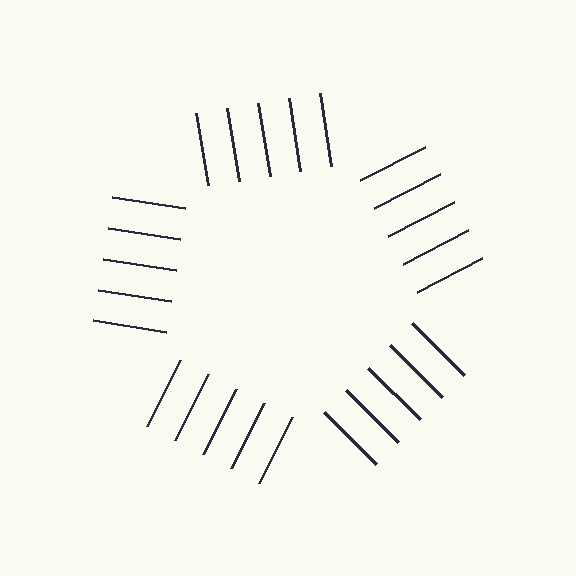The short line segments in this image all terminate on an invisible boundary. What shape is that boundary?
An illusory pentagon — the line segments terminate on its edges but no continuous stroke is drawn.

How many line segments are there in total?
25 — 5 along each of the 5 edges.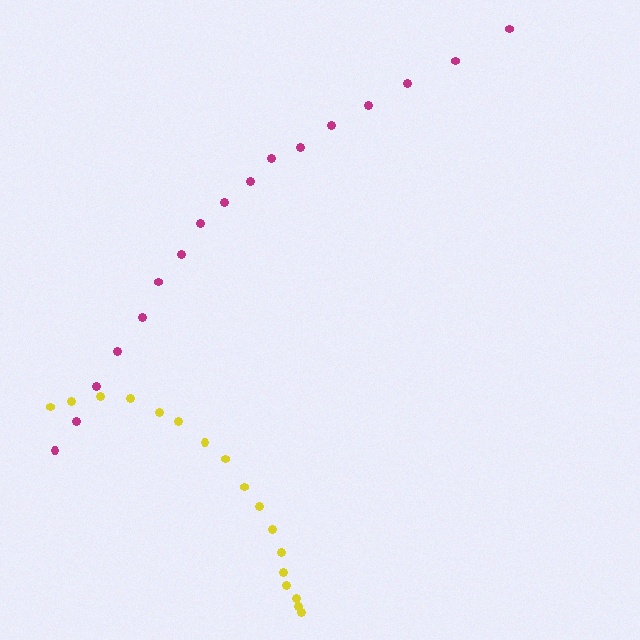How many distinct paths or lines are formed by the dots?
There are 2 distinct paths.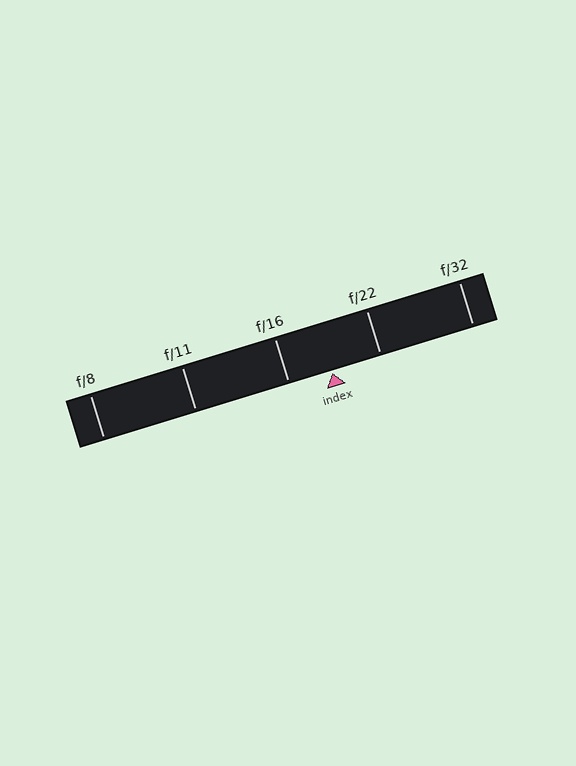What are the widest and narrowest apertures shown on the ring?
The widest aperture shown is f/8 and the narrowest is f/32.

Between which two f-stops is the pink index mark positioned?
The index mark is between f/16 and f/22.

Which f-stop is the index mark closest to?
The index mark is closest to f/16.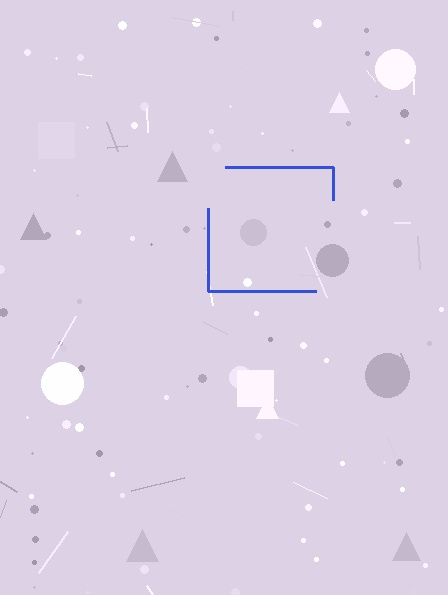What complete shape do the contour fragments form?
The contour fragments form a square.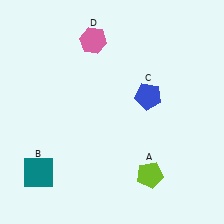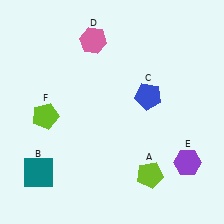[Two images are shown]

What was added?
A purple hexagon (E), a lime pentagon (F) were added in Image 2.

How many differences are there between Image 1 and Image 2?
There are 2 differences between the two images.